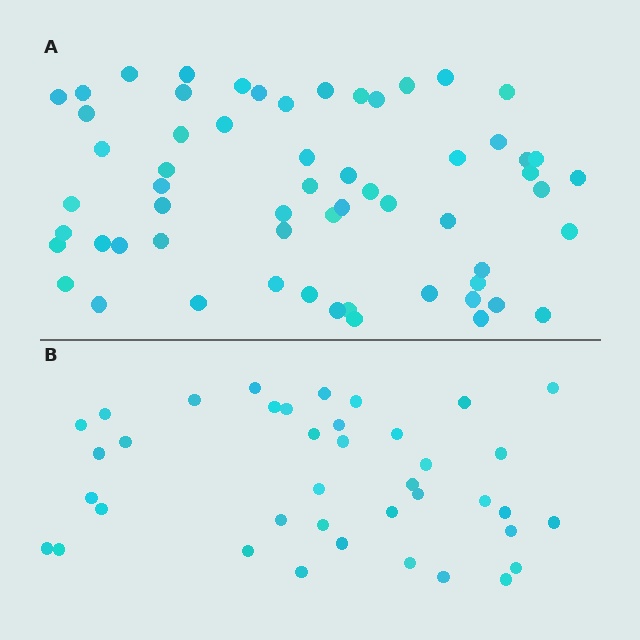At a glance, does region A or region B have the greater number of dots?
Region A (the top region) has more dots.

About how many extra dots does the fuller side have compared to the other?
Region A has approximately 20 more dots than region B.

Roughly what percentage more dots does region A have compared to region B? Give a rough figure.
About 55% more.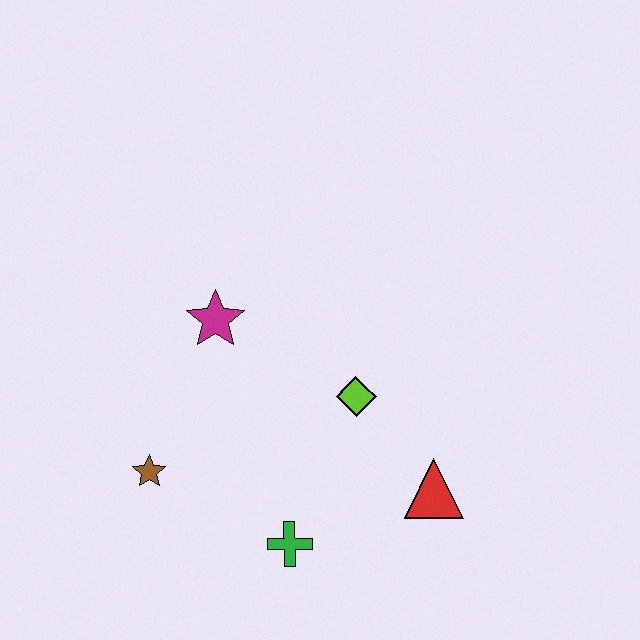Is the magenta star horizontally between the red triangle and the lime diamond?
No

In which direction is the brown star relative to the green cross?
The brown star is to the left of the green cross.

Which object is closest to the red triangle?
The lime diamond is closest to the red triangle.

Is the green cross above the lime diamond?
No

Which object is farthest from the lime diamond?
The brown star is farthest from the lime diamond.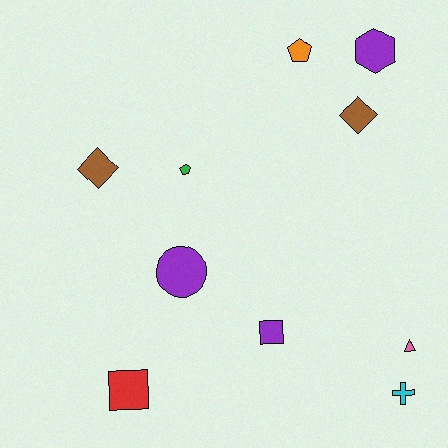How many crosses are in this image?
There is 1 cross.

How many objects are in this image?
There are 10 objects.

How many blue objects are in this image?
There are no blue objects.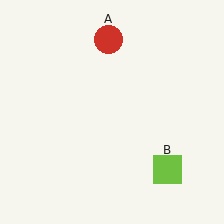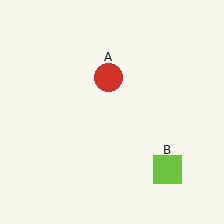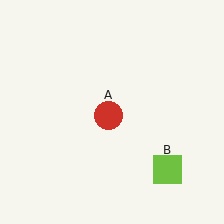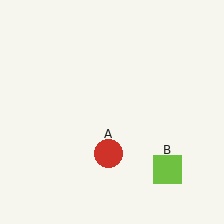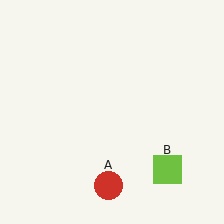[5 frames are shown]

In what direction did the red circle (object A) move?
The red circle (object A) moved down.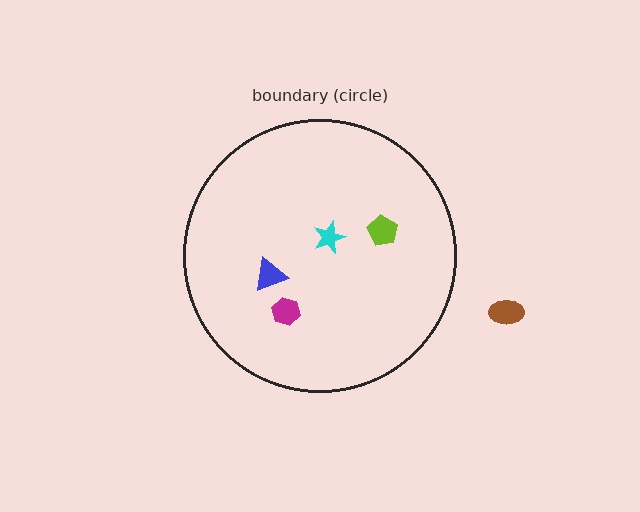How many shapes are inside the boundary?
4 inside, 1 outside.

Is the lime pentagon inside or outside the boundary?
Inside.